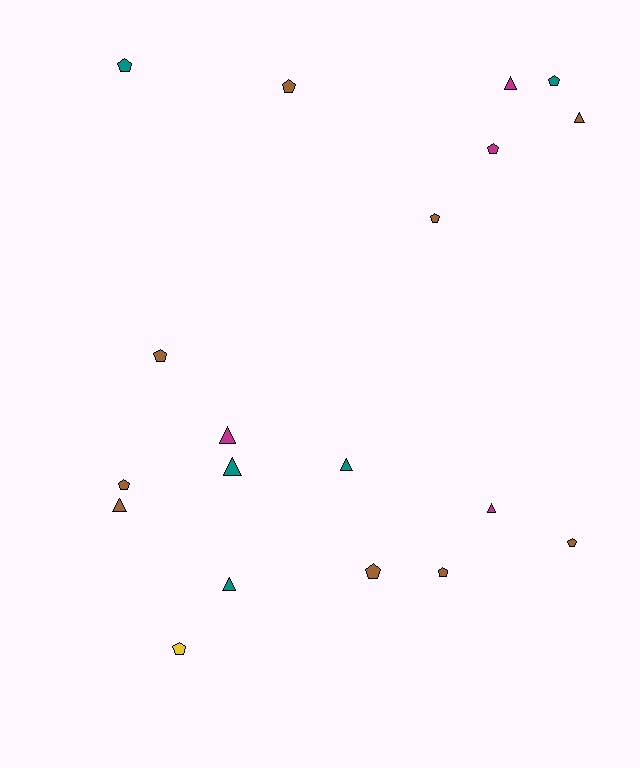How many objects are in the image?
There are 19 objects.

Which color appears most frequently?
Brown, with 9 objects.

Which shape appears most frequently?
Pentagon, with 11 objects.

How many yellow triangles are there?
There are no yellow triangles.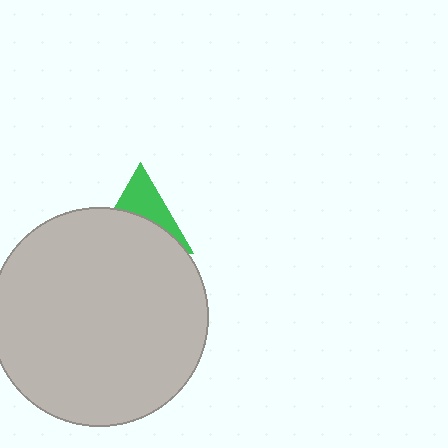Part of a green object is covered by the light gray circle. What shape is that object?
It is a triangle.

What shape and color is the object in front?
The object in front is a light gray circle.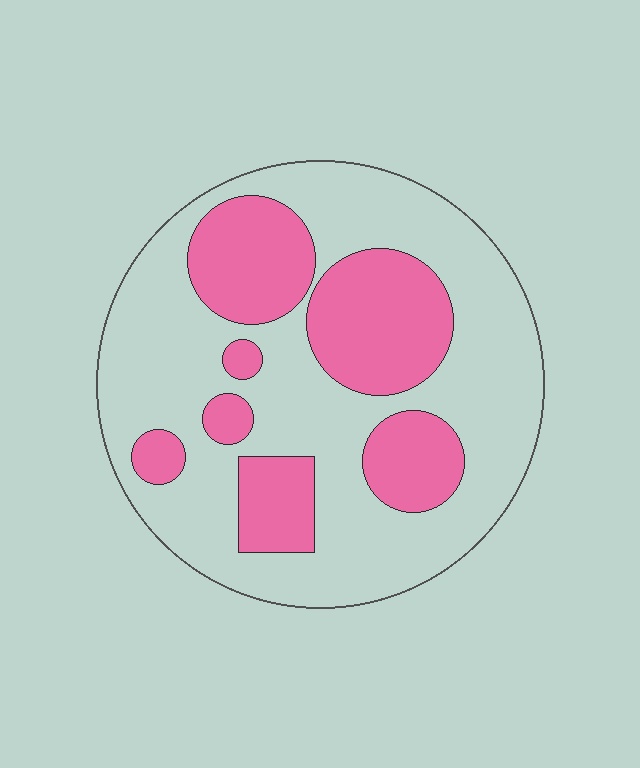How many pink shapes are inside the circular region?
7.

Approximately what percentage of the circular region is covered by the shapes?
Approximately 35%.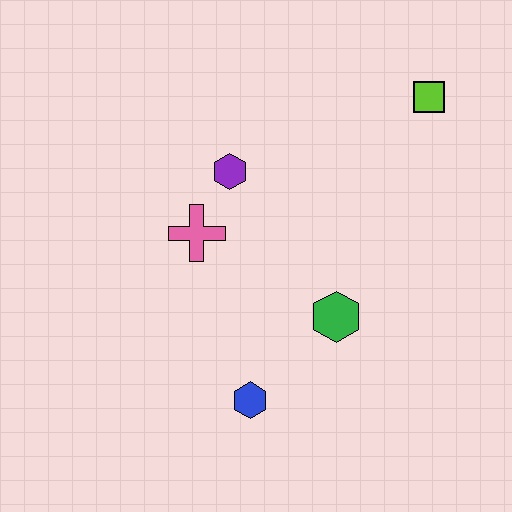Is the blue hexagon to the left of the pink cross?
No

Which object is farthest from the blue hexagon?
The lime square is farthest from the blue hexagon.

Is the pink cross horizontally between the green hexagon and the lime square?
No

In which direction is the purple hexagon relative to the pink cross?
The purple hexagon is above the pink cross.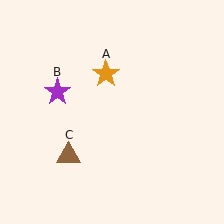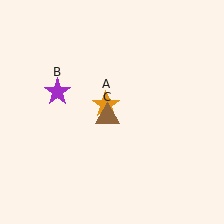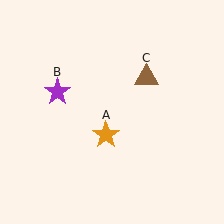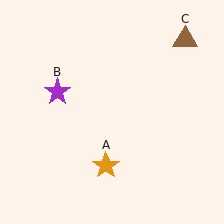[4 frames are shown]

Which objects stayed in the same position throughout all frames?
Purple star (object B) remained stationary.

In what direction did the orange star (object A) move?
The orange star (object A) moved down.